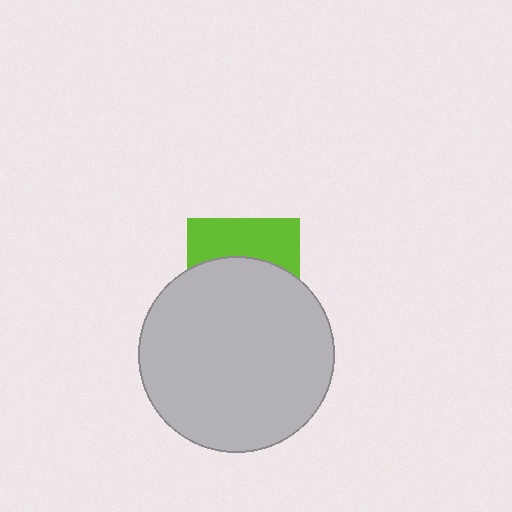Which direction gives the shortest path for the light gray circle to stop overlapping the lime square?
Moving down gives the shortest separation.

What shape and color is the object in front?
The object in front is a light gray circle.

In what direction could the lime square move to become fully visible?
The lime square could move up. That would shift it out from behind the light gray circle entirely.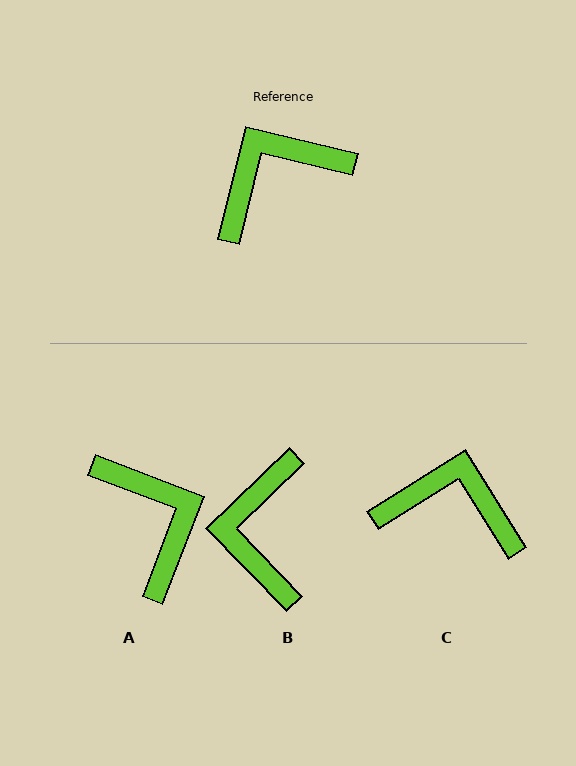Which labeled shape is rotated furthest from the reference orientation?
A, about 97 degrees away.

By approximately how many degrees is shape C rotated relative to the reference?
Approximately 44 degrees clockwise.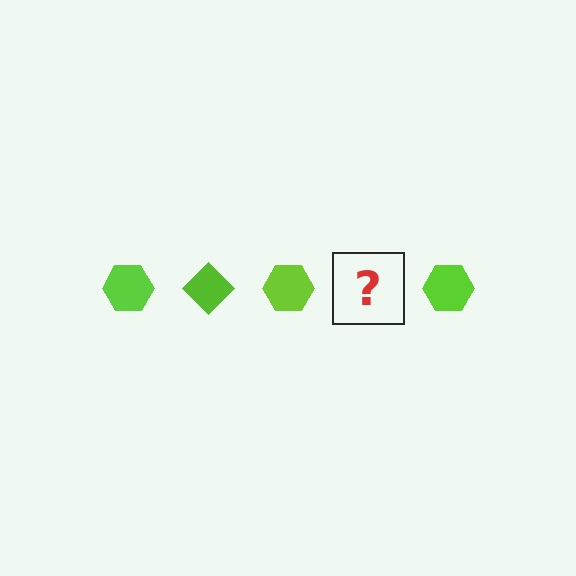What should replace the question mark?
The question mark should be replaced with a lime diamond.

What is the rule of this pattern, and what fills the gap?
The rule is that the pattern cycles through hexagon, diamond shapes in lime. The gap should be filled with a lime diamond.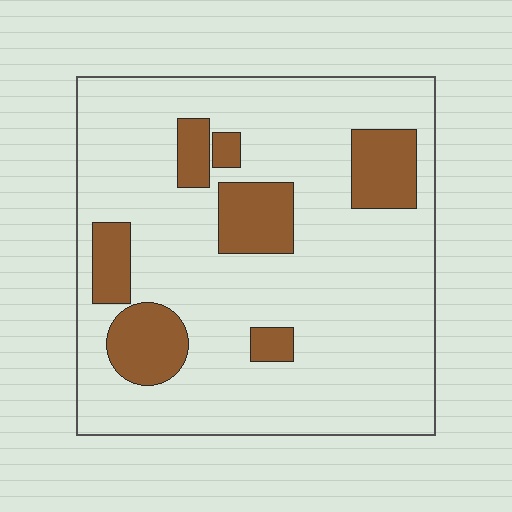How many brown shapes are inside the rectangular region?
7.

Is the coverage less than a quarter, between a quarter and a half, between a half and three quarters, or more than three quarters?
Less than a quarter.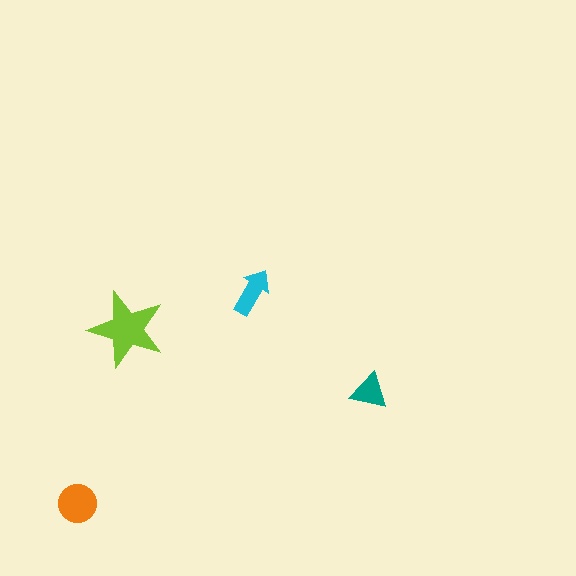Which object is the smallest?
The teal triangle.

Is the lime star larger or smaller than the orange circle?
Larger.